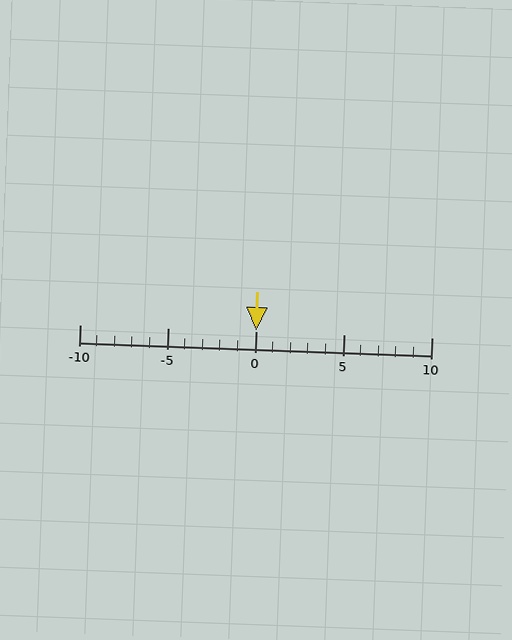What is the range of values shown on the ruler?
The ruler shows values from -10 to 10.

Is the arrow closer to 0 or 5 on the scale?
The arrow is closer to 0.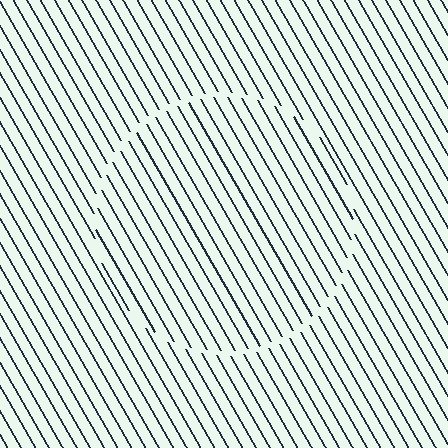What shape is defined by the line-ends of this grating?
An illusory circle. The interior of the shape contains the same grating, shifted by half a period — the contour is defined by the phase discontinuity where line-ends from the inner and outer gratings abut.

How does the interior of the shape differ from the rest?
The interior of the shape contains the same grating, shifted by half a period — the contour is defined by the phase discontinuity where line-ends from the inner and outer gratings abut.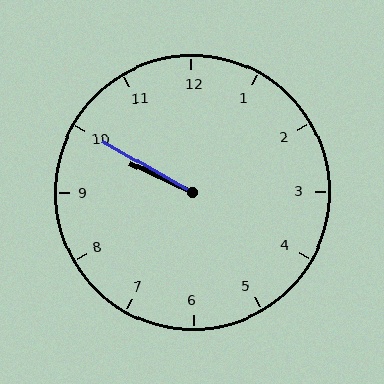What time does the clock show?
9:50.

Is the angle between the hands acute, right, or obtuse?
It is acute.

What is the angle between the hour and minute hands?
Approximately 5 degrees.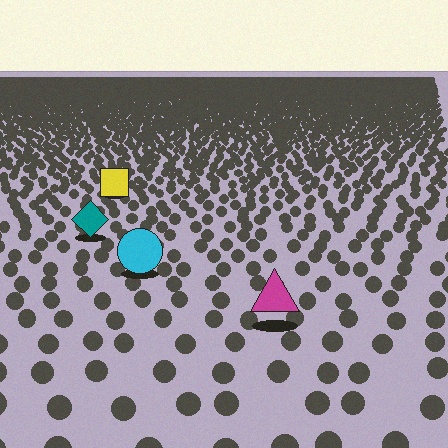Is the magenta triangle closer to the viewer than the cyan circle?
Yes. The magenta triangle is closer — you can tell from the texture gradient: the ground texture is coarser near it.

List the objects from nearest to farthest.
From nearest to farthest: the magenta triangle, the cyan circle, the teal diamond, the yellow square.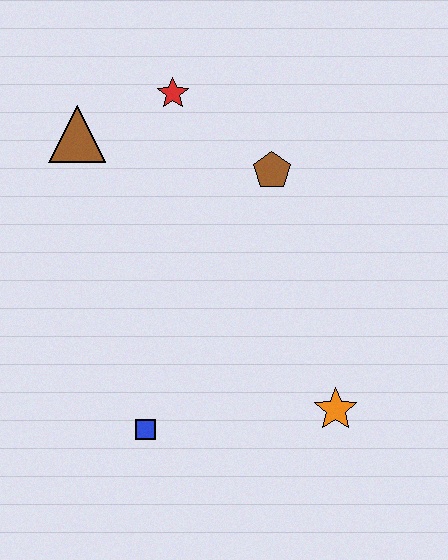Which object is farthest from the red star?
The orange star is farthest from the red star.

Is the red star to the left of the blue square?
No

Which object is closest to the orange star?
The blue square is closest to the orange star.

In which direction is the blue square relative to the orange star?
The blue square is to the left of the orange star.